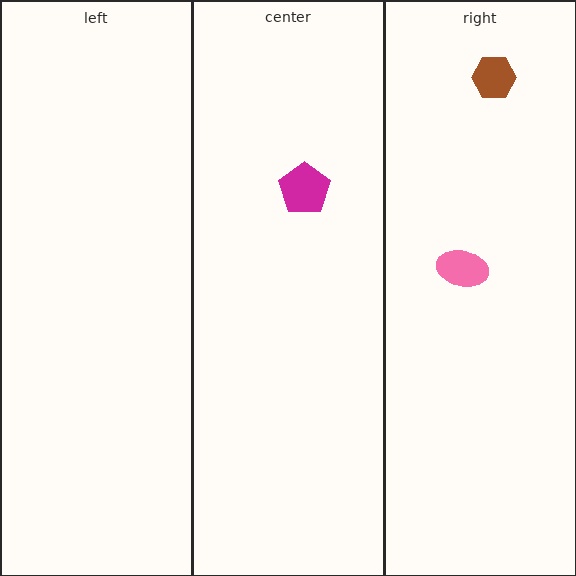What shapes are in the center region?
The magenta pentagon.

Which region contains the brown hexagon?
The right region.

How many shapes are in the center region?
1.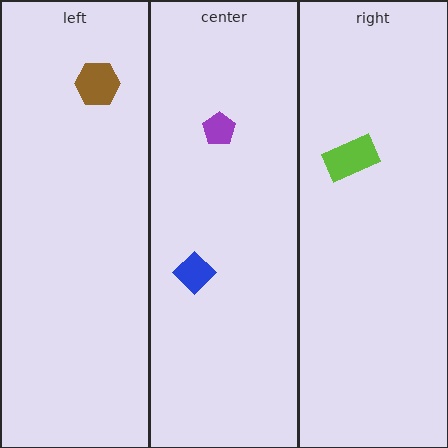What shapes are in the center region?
The blue diamond, the purple pentagon.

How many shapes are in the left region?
1.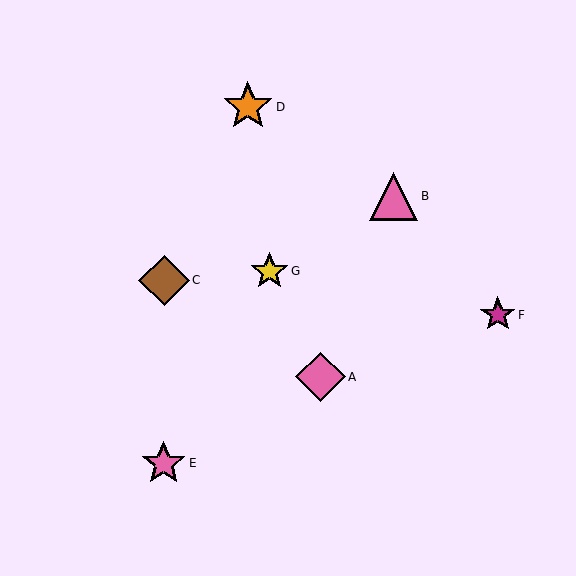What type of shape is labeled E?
Shape E is a pink star.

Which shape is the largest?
The brown diamond (labeled C) is the largest.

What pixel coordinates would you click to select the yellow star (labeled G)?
Click at (269, 271) to select the yellow star G.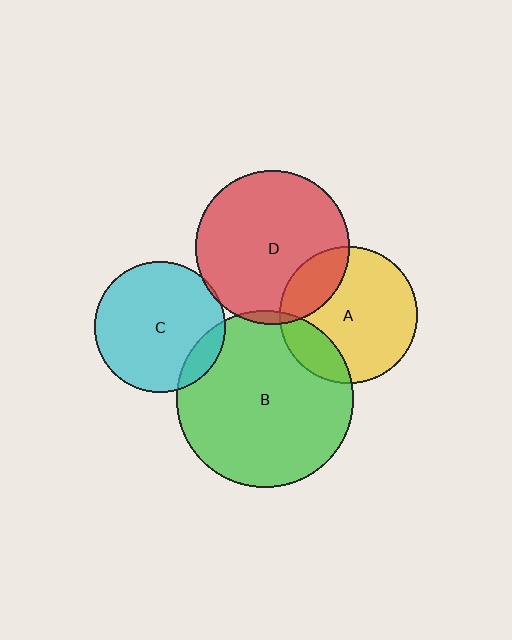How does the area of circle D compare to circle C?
Approximately 1.4 times.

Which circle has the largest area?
Circle B (green).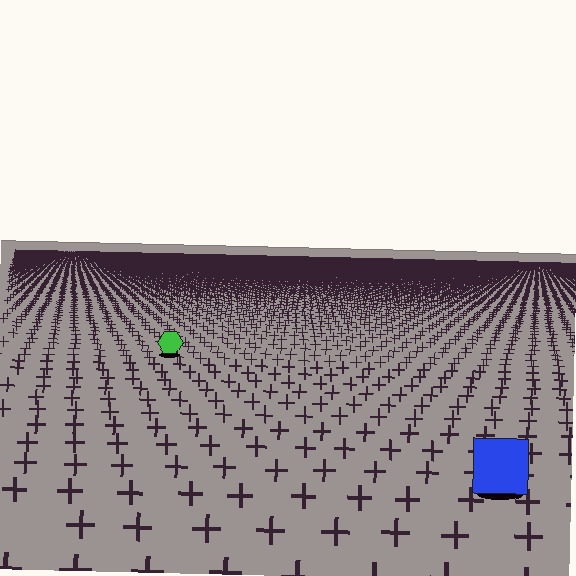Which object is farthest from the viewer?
The green hexagon is farthest from the viewer. It appears smaller and the ground texture around it is denser.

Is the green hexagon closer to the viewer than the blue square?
No. The blue square is closer — you can tell from the texture gradient: the ground texture is coarser near it.